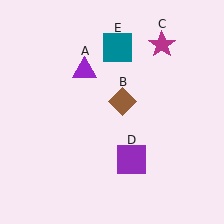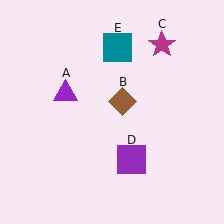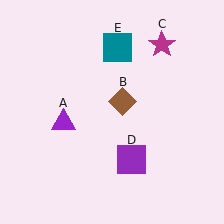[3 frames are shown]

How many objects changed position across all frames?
1 object changed position: purple triangle (object A).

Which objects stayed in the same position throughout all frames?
Brown diamond (object B) and magenta star (object C) and purple square (object D) and teal square (object E) remained stationary.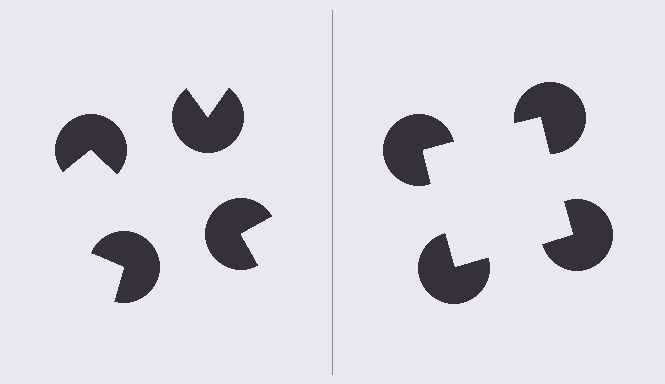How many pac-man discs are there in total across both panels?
8 — 4 on each side.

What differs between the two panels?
The pac-man discs are positioned identically on both sides; only the wedge orientations differ. On the right they align to a square; on the left they are misaligned.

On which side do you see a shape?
An illusory square appears on the right side. On the left side the wedge cuts are rotated, so no coherent shape forms.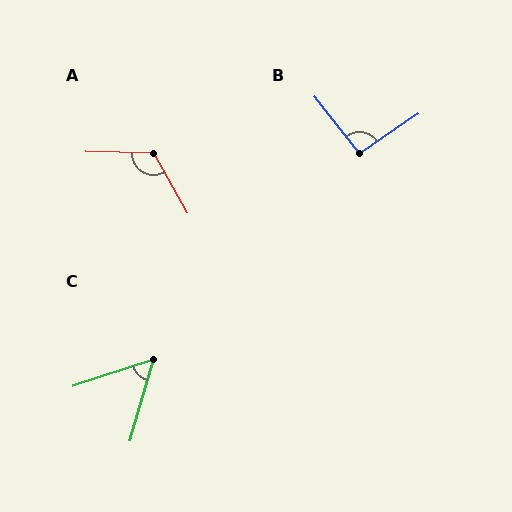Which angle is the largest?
A, at approximately 120 degrees.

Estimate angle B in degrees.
Approximately 93 degrees.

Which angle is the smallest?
C, at approximately 55 degrees.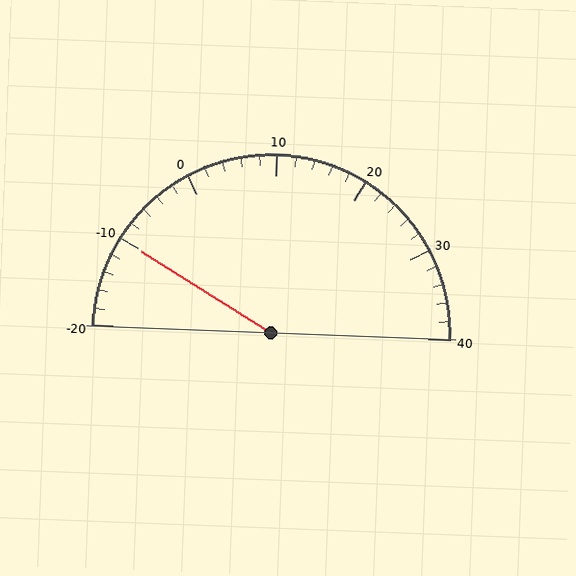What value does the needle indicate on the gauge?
The needle indicates approximately -10.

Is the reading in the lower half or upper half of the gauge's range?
The reading is in the lower half of the range (-20 to 40).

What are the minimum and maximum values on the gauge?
The gauge ranges from -20 to 40.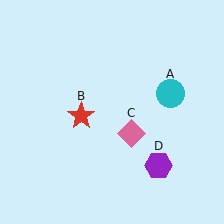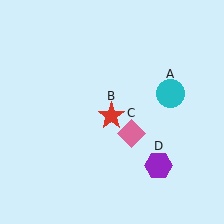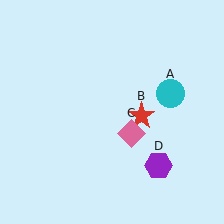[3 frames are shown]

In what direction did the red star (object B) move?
The red star (object B) moved right.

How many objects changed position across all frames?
1 object changed position: red star (object B).